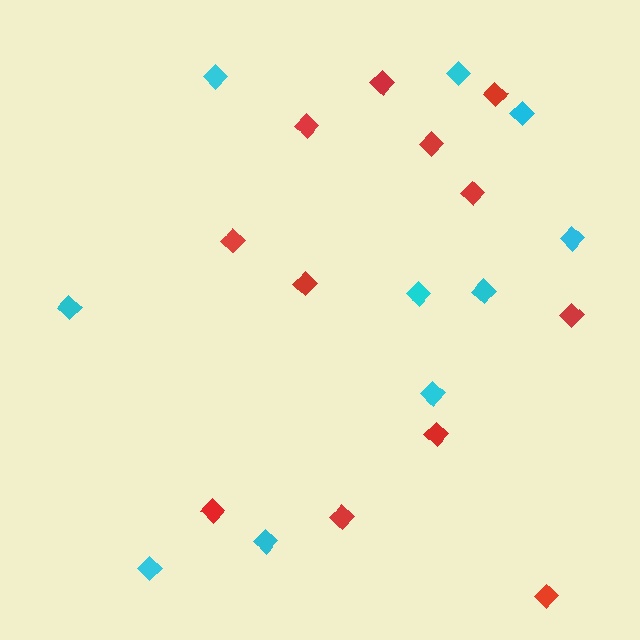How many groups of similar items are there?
There are 2 groups: one group of red diamonds (12) and one group of cyan diamonds (10).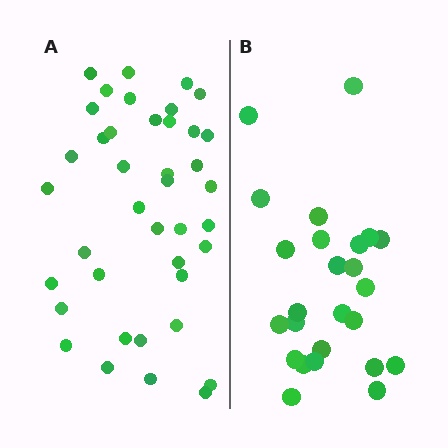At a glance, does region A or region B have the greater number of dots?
Region A (the left region) has more dots.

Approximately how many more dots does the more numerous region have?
Region A has approximately 15 more dots than region B.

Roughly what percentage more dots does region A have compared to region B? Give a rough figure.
About 60% more.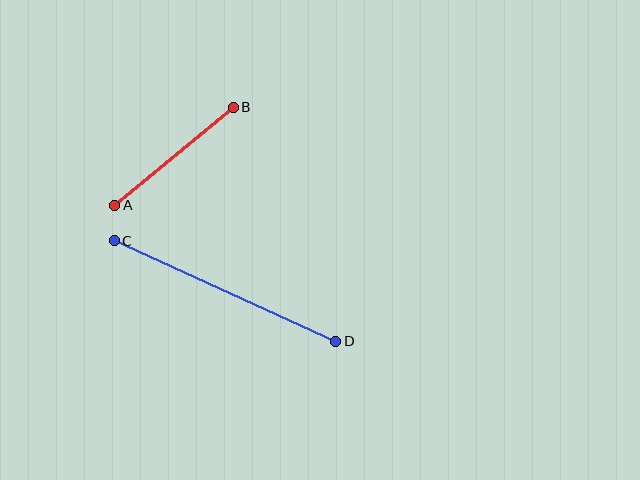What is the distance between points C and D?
The distance is approximately 243 pixels.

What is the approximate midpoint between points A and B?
The midpoint is at approximately (174, 156) pixels.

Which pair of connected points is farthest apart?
Points C and D are farthest apart.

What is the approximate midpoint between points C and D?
The midpoint is at approximately (225, 291) pixels.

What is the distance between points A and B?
The distance is approximately 154 pixels.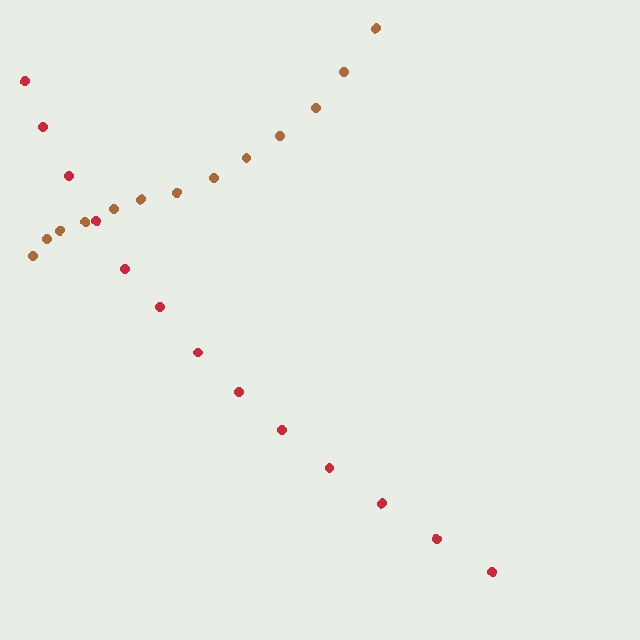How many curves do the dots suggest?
There are 2 distinct paths.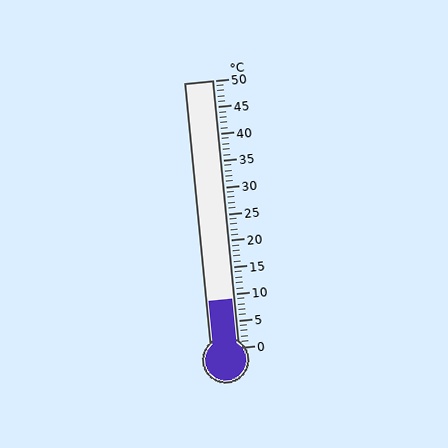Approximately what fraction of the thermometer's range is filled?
The thermometer is filled to approximately 20% of its range.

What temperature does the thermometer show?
The thermometer shows approximately 9°C.